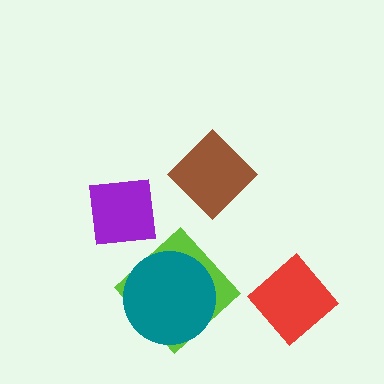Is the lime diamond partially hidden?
Yes, it is partially covered by another shape.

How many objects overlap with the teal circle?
1 object overlaps with the teal circle.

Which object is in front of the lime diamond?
The teal circle is in front of the lime diamond.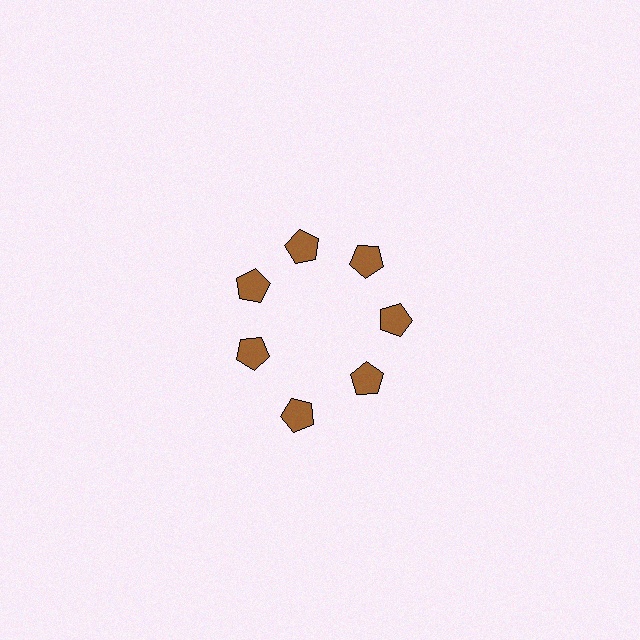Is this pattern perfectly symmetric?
No. The 7 brown pentagons are arranged in a ring, but one element near the 6 o'clock position is pushed outward from the center, breaking the 7-fold rotational symmetry.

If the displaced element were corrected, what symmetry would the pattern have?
It would have 7-fold rotational symmetry — the pattern would map onto itself every 51 degrees.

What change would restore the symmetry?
The symmetry would be restored by moving it inward, back onto the ring so that all 7 pentagons sit at equal angles and equal distance from the center.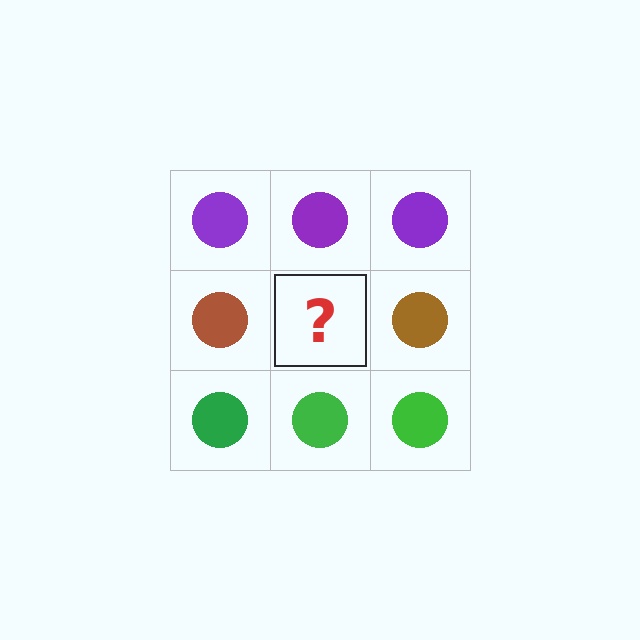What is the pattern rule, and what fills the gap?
The rule is that each row has a consistent color. The gap should be filled with a brown circle.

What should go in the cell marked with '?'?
The missing cell should contain a brown circle.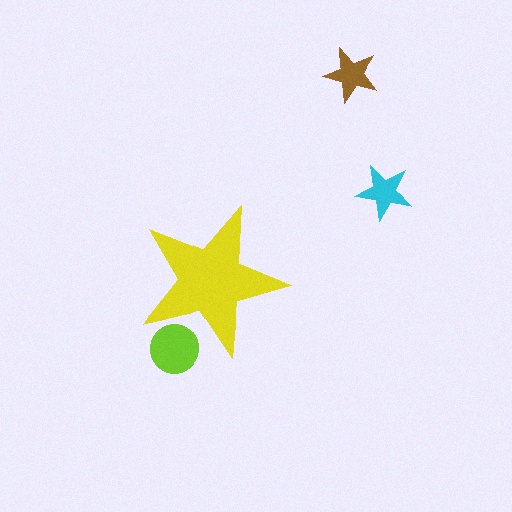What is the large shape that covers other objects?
A yellow star.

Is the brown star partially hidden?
No, the brown star is fully visible.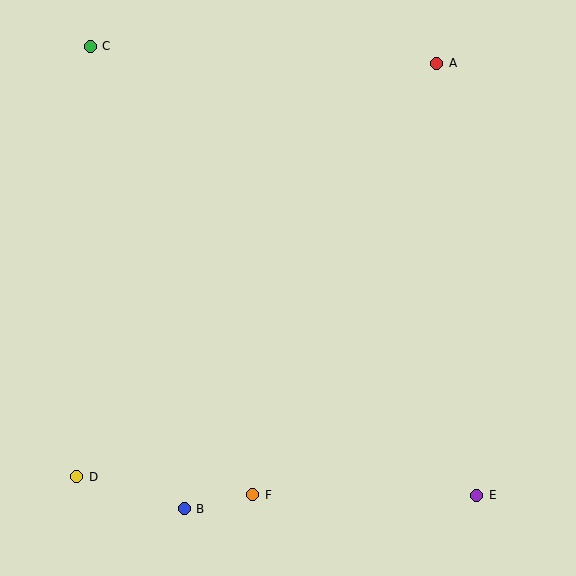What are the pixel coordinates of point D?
Point D is at (77, 477).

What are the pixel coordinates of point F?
Point F is at (253, 495).